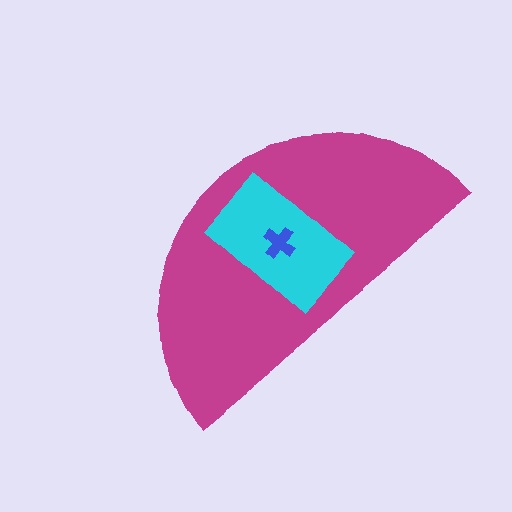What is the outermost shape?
The magenta semicircle.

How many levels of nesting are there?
3.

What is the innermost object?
The blue cross.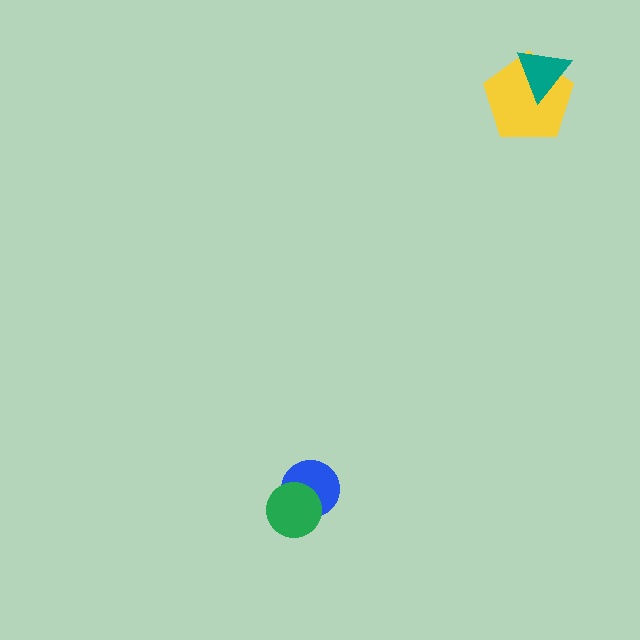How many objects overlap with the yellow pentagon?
1 object overlaps with the yellow pentagon.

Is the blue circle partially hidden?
Yes, it is partially covered by another shape.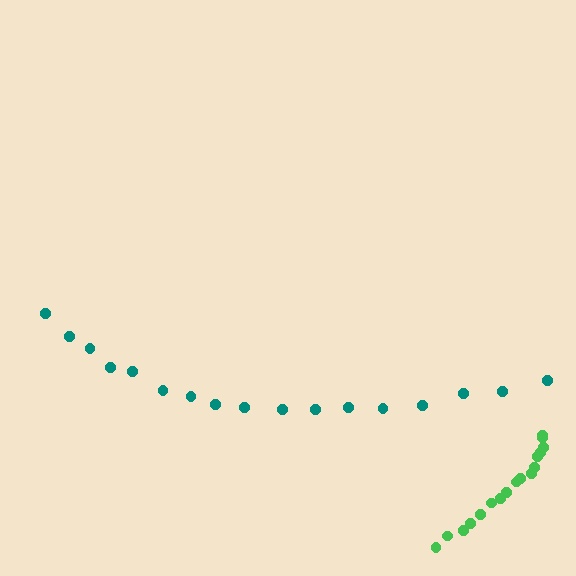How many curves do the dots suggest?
There are 2 distinct paths.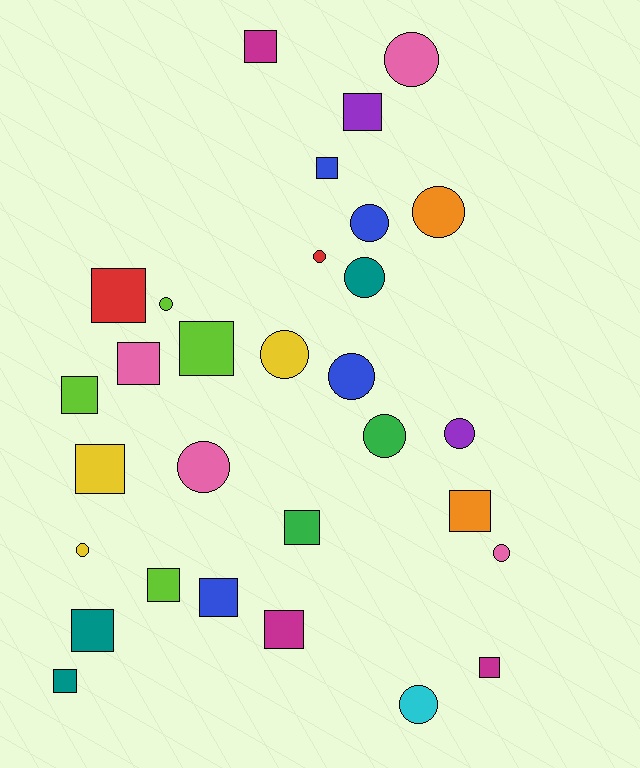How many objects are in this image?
There are 30 objects.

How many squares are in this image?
There are 16 squares.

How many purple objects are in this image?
There are 2 purple objects.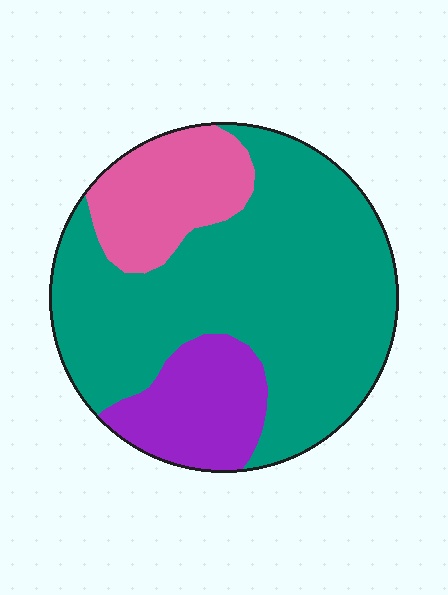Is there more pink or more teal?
Teal.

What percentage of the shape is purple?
Purple takes up about one sixth (1/6) of the shape.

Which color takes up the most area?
Teal, at roughly 65%.